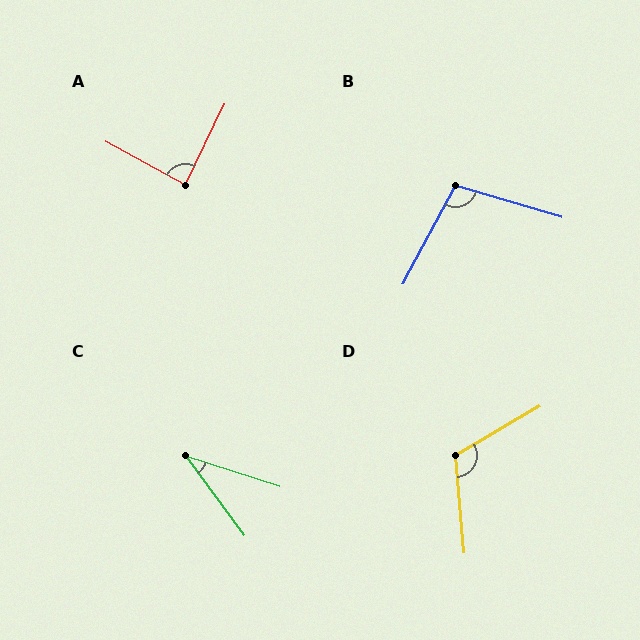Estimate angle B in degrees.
Approximately 102 degrees.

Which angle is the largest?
D, at approximately 116 degrees.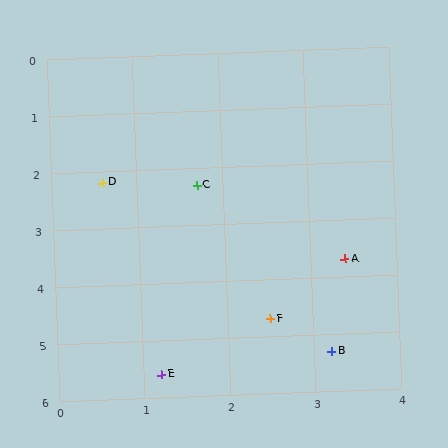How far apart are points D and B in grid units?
Points D and B are about 4.0 grid units apart.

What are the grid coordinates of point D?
Point D is at approximately (0.6, 2.2).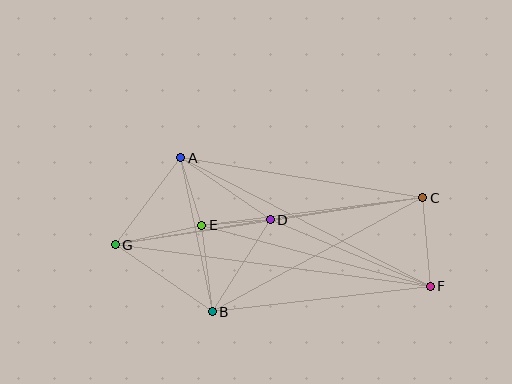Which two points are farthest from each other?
Points F and G are farthest from each other.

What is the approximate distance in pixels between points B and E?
The distance between B and E is approximately 87 pixels.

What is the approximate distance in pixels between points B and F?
The distance between B and F is approximately 220 pixels.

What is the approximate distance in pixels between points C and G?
The distance between C and G is approximately 311 pixels.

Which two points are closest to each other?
Points D and E are closest to each other.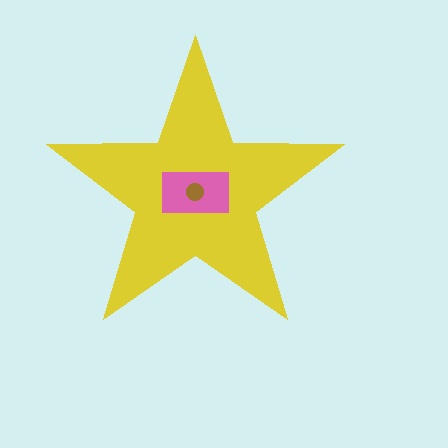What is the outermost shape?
The yellow star.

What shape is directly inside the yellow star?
The pink rectangle.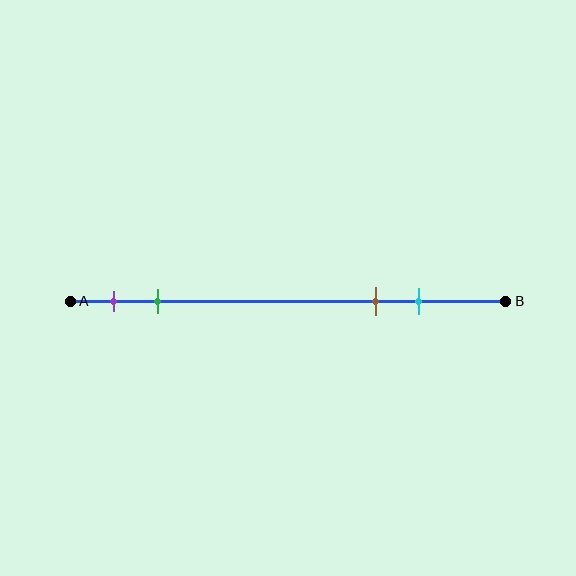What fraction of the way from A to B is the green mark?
The green mark is approximately 20% (0.2) of the way from A to B.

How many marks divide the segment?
There are 4 marks dividing the segment.